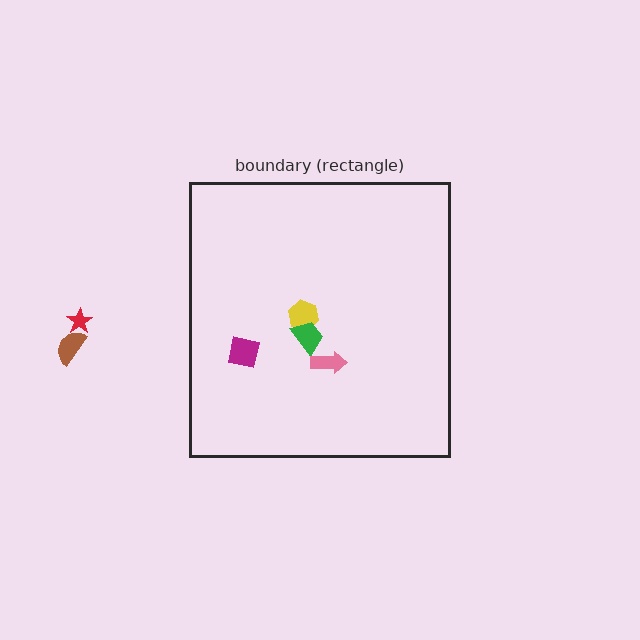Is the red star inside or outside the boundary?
Outside.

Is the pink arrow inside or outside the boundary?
Inside.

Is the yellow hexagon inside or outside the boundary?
Inside.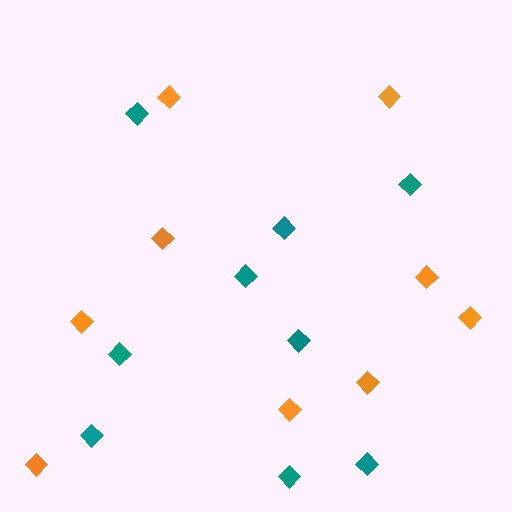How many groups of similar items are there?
There are 2 groups: one group of teal diamonds (9) and one group of orange diamonds (9).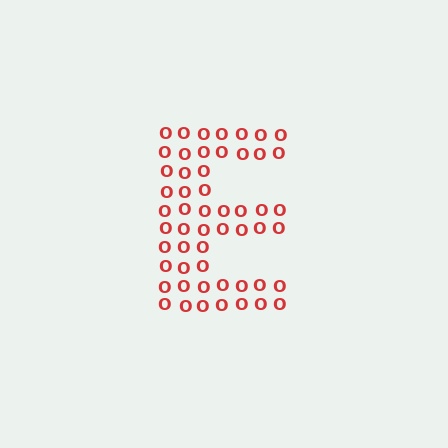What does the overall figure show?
The overall figure shows the letter E.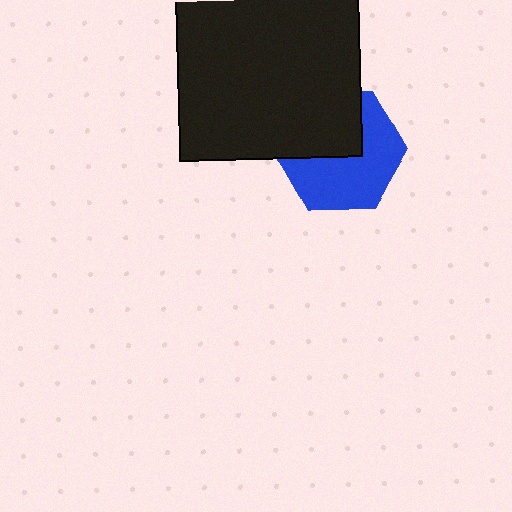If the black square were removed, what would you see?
You would see the complete blue hexagon.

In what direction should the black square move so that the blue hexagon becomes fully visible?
The black square should move up. That is the shortest direction to clear the overlap and leave the blue hexagon fully visible.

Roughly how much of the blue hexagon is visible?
About half of it is visible (roughly 59%).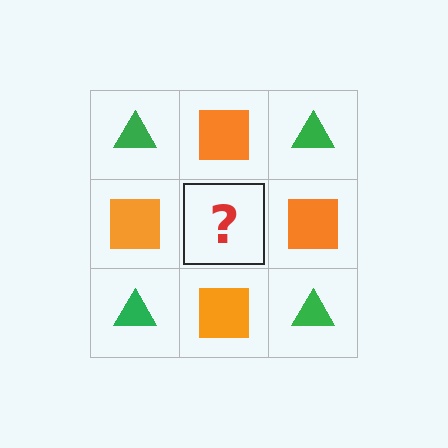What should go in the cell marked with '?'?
The missing cell should contain a green triangle.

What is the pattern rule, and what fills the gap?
The rule is that it alternates green triangle and orange square in a checkerboard pattern. The gap should be filled with a green triangle.